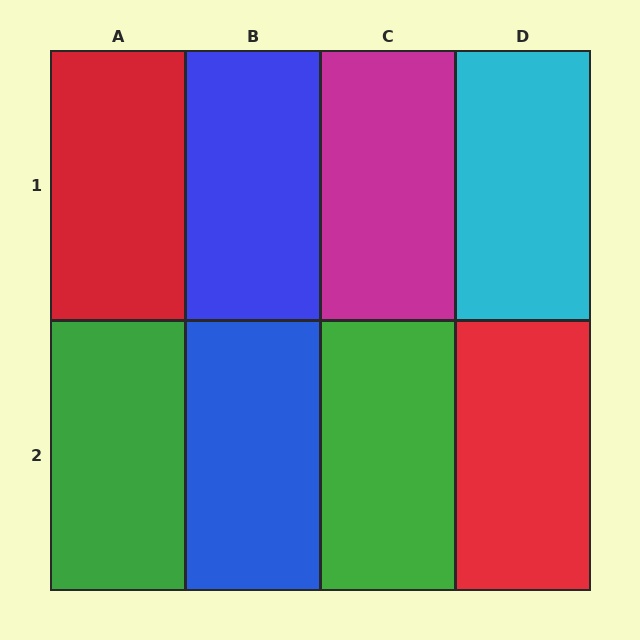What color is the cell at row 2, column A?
Green.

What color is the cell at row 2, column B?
Blue.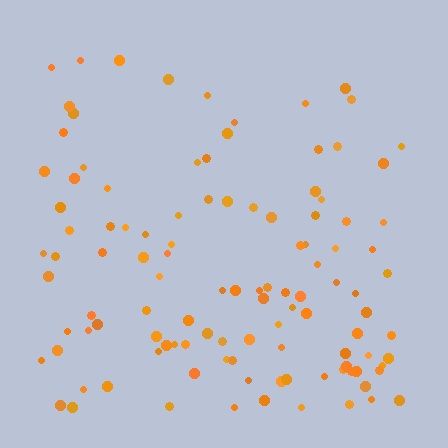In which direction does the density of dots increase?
From top to bottom, with the bottom side densest.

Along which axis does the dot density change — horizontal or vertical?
Vertical.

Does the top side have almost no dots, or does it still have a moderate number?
Still a moderate number, just noticeably fewer than the bottom.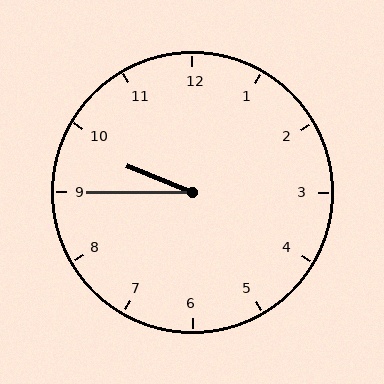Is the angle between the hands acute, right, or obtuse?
It is acute.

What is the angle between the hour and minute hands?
Approximately 22 degrees.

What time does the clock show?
9:45.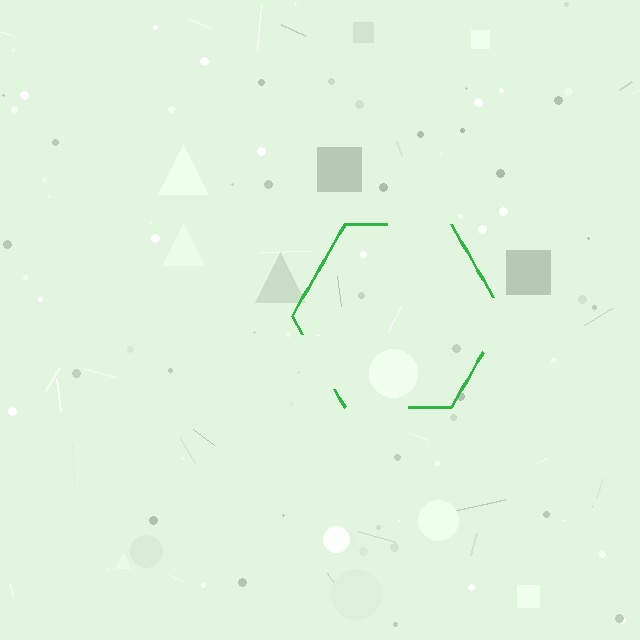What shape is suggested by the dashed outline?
The dashed outline suggests a hexagon.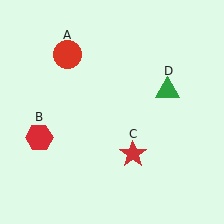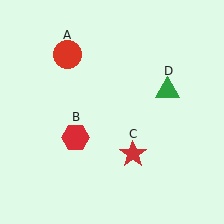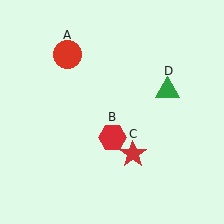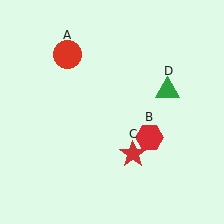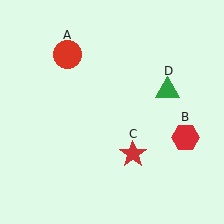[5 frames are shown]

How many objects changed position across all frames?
1 object changed position: red hexagon (object B).